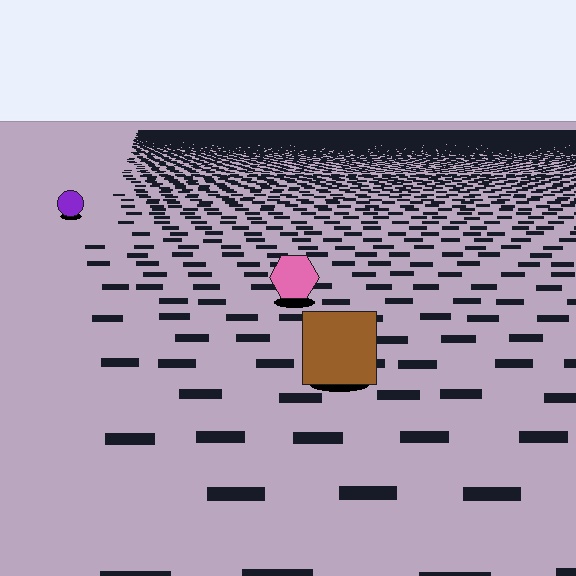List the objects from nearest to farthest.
From nearest to farthest: the brown square, the pink hexagon, the purple circle.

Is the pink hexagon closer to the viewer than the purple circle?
Yes. The pink hexagon is closer — you can tell from the texture gradient: the ground texture is coarser near it.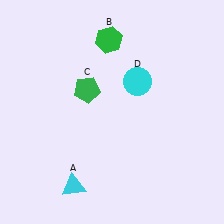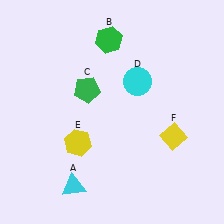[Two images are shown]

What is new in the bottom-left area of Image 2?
A yellow hexagon (E) was added in the bottom-left area of Image 2.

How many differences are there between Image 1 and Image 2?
There are 2 differences between the two images.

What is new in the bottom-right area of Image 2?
A yellow diamond (F) was added in the bottom-right area of Image 2.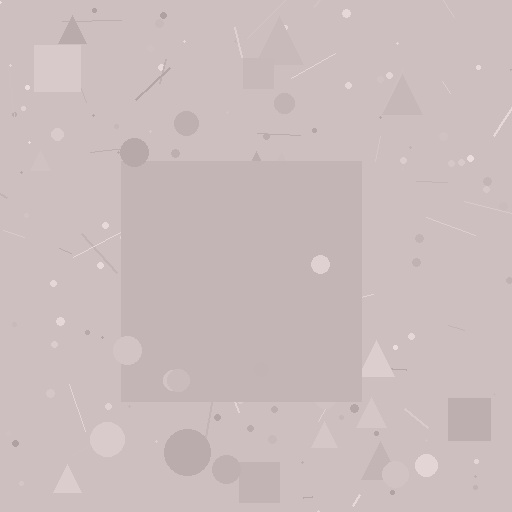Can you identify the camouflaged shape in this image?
The camouflaged shape is a square.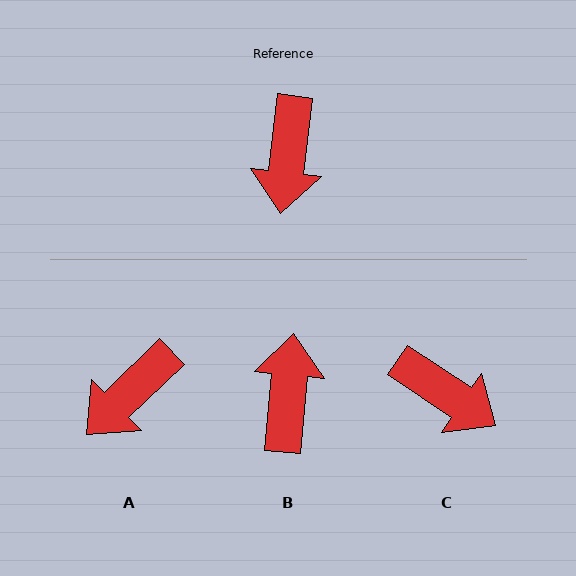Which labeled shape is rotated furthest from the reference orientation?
B, about 178 degrees away.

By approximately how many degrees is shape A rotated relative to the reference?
Approximately 39 degrees clockwise.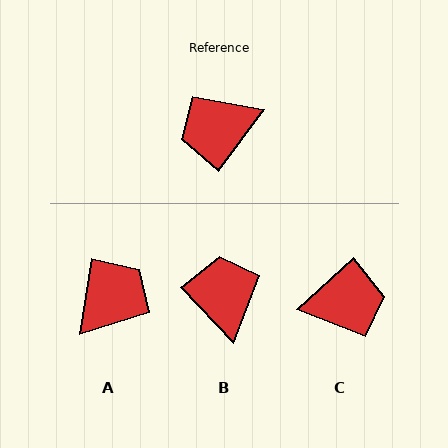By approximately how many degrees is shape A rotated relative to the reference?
Approximately 152 degrees clockwise.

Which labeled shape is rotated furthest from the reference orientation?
C, about 169 degrees away.